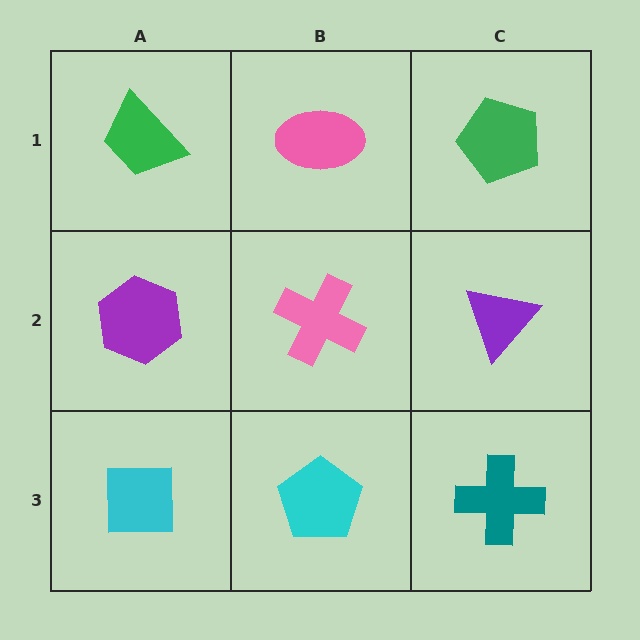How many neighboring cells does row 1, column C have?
2.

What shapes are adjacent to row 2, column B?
A pink ellipse (row 1, column B), a cyan pentagon (row 3, column B), a purple hexagon (row 2, column A), a purple triangle (row 2, column C).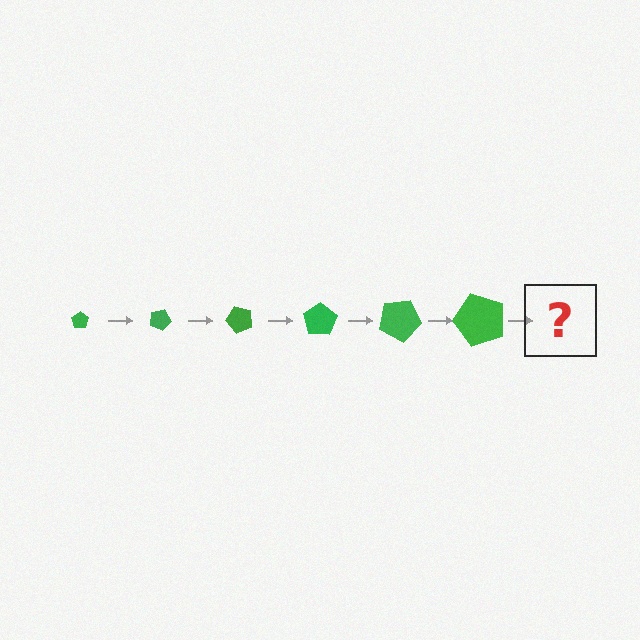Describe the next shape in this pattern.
It should be a pentagon, larger than the previous one and rotated 150 degrees from the start.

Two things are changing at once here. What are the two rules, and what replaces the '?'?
The two rules are that the pentagon grows larger each step and it rotates 25 degrees each step. The '?' should be a pentagon, larger than the previous one and rotated 150 degrees from the start.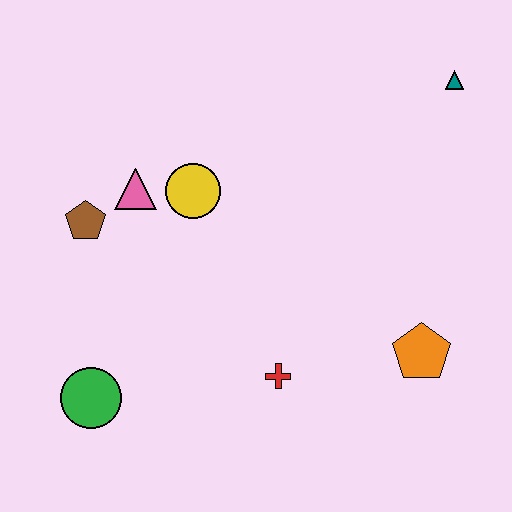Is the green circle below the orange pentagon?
Yes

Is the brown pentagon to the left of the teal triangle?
Yes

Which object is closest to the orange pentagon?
The red cross is closest to the orange pentagon.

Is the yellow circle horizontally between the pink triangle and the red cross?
Yes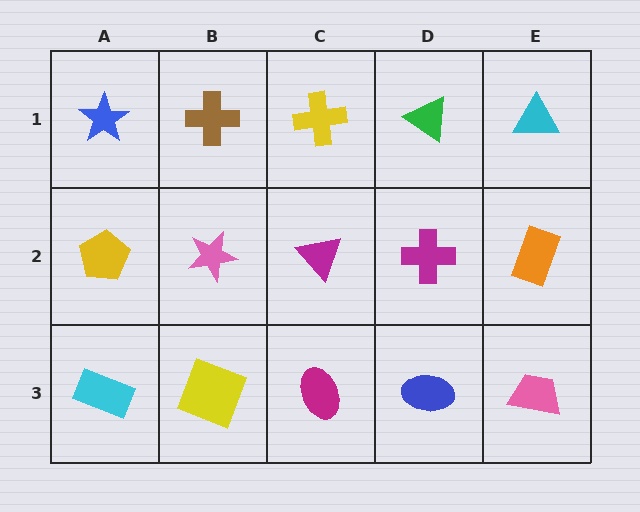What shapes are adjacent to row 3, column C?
A magenta triangle (row 2, column C), a yellow square (row 3, column B), a blue ellipse (row 3, column D).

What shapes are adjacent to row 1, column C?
A magenta triangle (row 2, column C), a brown cross (row 1, column B), a green triangle (row 1, column D).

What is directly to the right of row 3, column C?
A blue ellipse.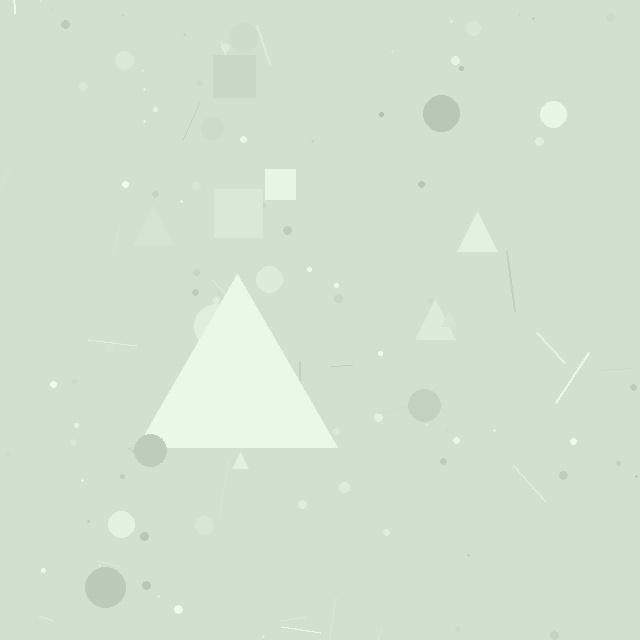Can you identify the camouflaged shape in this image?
The camouflaged shape is a triangle.